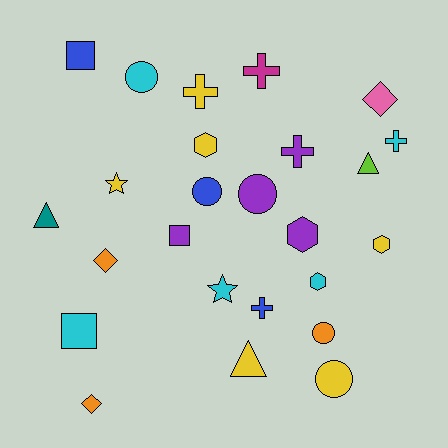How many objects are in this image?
There are 25 objects.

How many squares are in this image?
There are 3 squares.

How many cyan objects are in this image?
There are 5 cyan objects.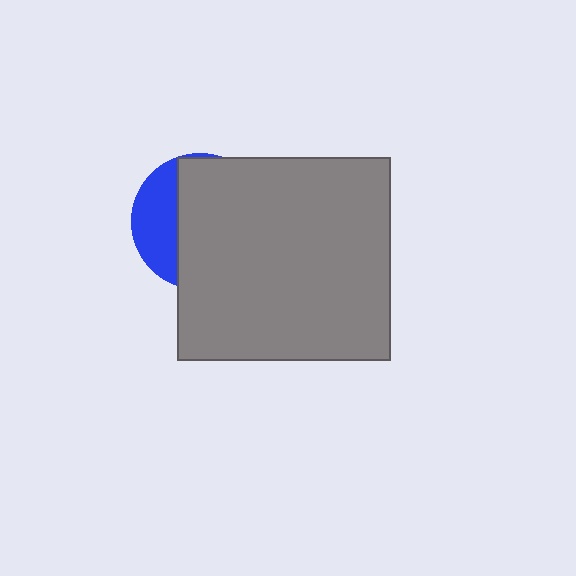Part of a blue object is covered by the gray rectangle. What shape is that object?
It is a circle.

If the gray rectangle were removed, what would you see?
You would see the complete blue circle.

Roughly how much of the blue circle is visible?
A small part of it is visible (roughly 31%).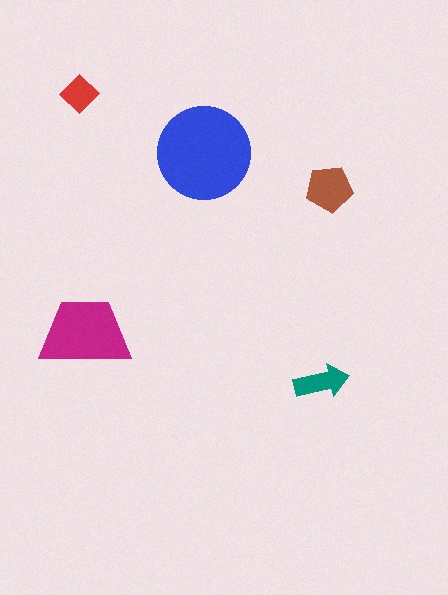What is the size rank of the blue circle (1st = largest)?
1st.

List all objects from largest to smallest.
The blue circle, the magenta trapezoid, the brown pentagon, the teal arrow, the red diamond.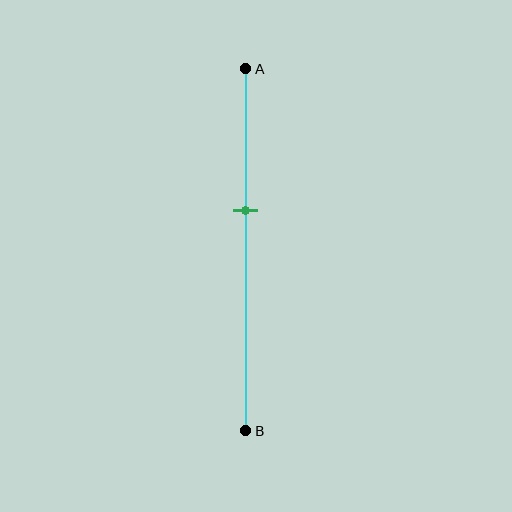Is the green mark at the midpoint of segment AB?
No, the mark is at about 40% from A, not at the 50% midpoint.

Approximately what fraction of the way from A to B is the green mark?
The green mark is approximately 40% of the way from A to B.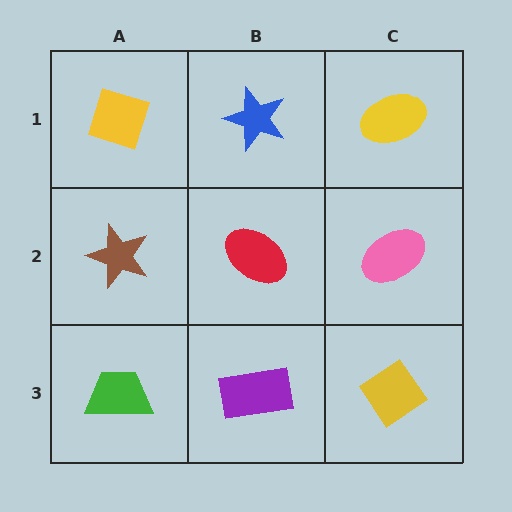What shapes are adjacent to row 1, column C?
A pink ellipse (row 2, column C), a blue star (row 1, column B).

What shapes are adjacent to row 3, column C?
A pink ellipse (row 2, column C), a purple rectangle (row 3, column B).